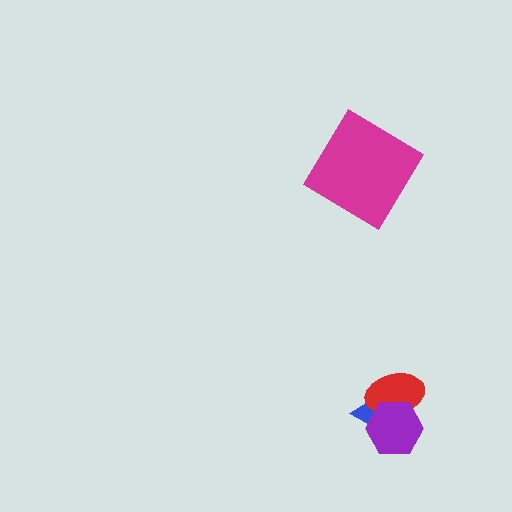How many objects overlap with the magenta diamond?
0 objects overlap with the magenta diamond.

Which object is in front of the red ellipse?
The purple hexagon is in front of the red ellipse.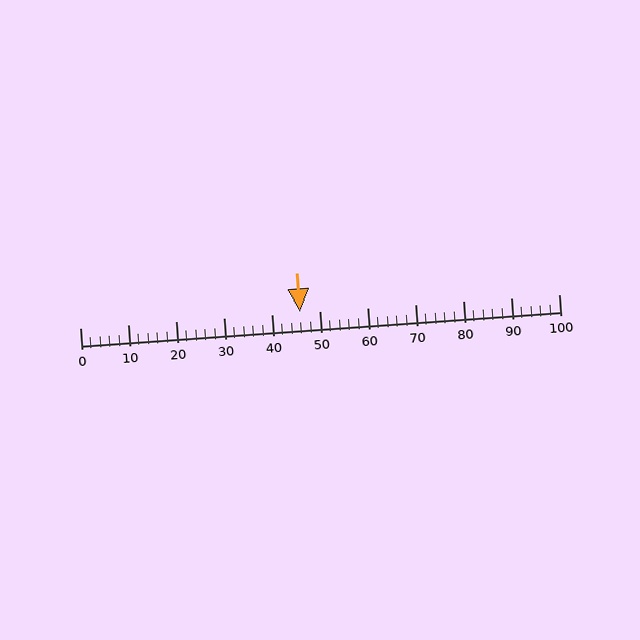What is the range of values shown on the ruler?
The ruler shows values from 0 to 100.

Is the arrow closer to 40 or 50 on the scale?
The arrow is closer to 50.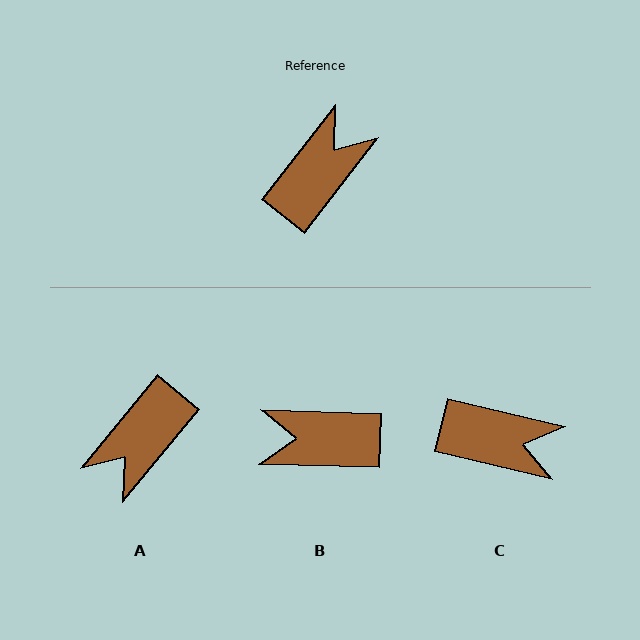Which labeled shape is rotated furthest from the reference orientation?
A, about 178 degrees away.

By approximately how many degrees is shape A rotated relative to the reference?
Approximately 178 degrees counter-clockwise.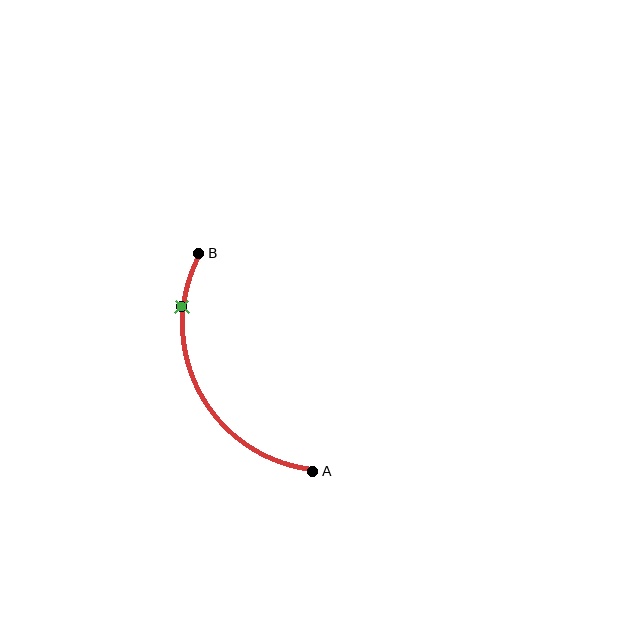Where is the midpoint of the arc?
The arc midpoint is the point on the curve farthest from the straight line joining A and B. It sits to the left of that line.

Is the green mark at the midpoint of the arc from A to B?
No. The green mark lies on the arc but is closer to endpoint B. The arc midpoint would be at the point on the curve equidistant along the arc from both A and B.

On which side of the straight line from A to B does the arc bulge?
The arc bulges to the left of the straight line connecting A and B.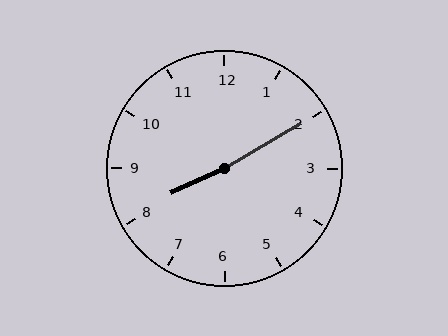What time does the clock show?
8:10.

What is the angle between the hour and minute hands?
Approximately 175 degrees.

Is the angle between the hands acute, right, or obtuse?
It is obtuse.